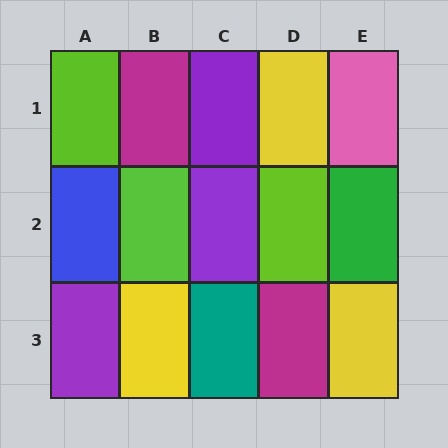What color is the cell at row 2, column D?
Lime.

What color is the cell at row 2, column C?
Purple.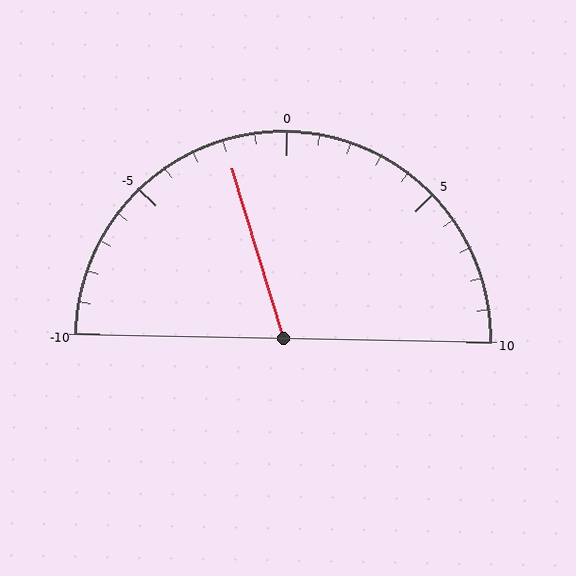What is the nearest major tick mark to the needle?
The nearest major tick mark is 0.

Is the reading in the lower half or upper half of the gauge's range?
The reading is in the lower half of the range (-10 to 10).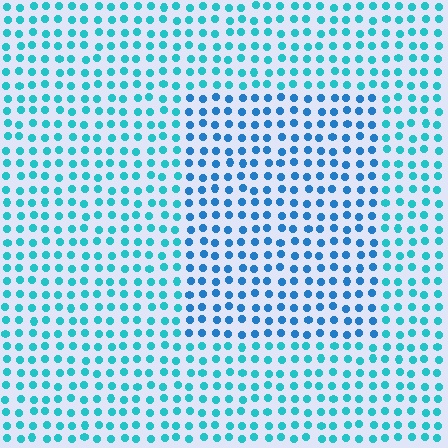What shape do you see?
I see a rectangle.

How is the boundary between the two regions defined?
The boundary is defined purely by a slight shift in hue (about 26 degrees). Spacing, size, and orientation are identical on both sides.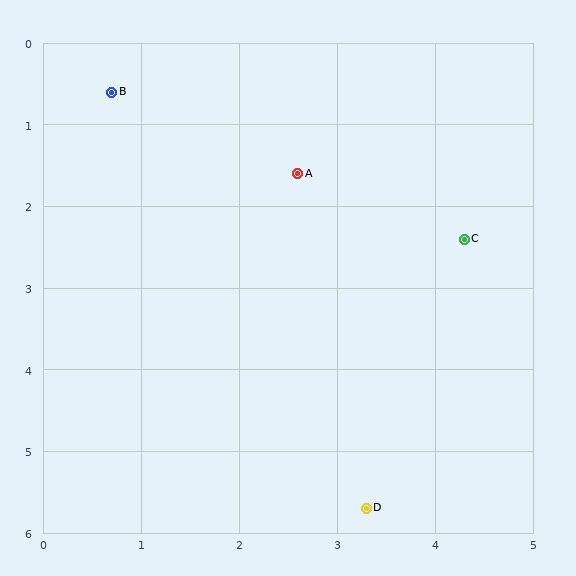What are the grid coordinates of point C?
Point C is at approximately (4.3, 2.4).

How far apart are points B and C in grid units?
Points B and C are about 4.0 grid units apart.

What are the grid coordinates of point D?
Point D is at approximately (3.3, 5.7).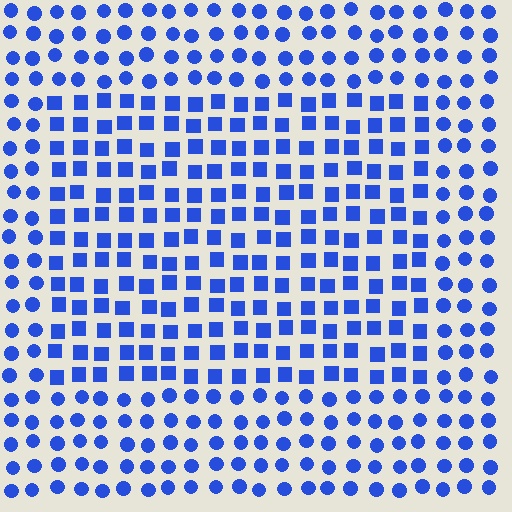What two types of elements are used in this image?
The image uses squares inside the rectangle region and circles outside it.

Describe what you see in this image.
The image is filled with small blue elements arranged in a uniform grid. A rectangle-shaped region contains squares, while the surrounding area contains circles. The boundary is defined purely by the change in element shape.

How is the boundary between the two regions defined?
The boundary is defined by a change in element shape: squares inside vs. circles outside. All elements share the same color and spacing.